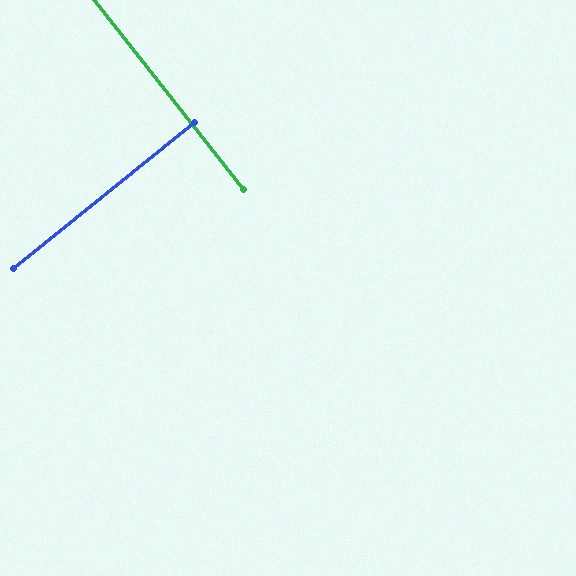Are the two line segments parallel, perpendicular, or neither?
Perpendicular — they meet at approximately 89°.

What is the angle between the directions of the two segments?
Approximately 89 degrees.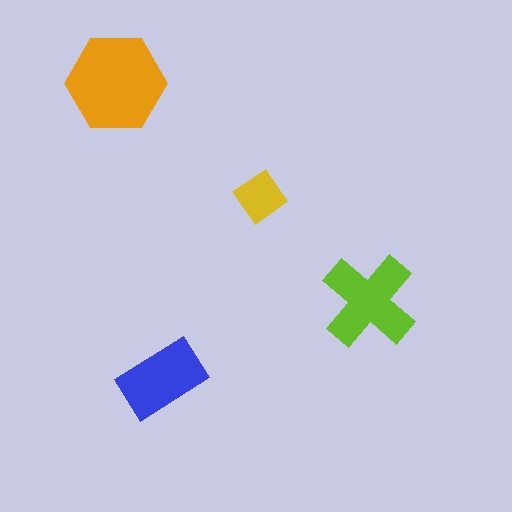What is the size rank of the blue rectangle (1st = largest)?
3rd.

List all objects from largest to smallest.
The orange hexagon, the lime cross, the blue rectangle, the yellow diamond.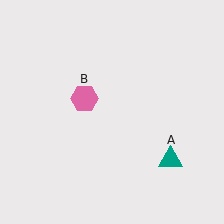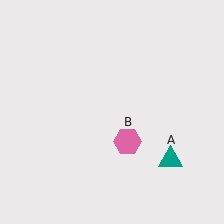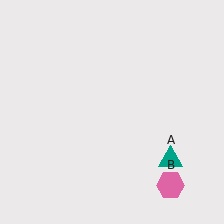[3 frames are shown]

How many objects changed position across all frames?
1 object changed position: pink hexagon (object B).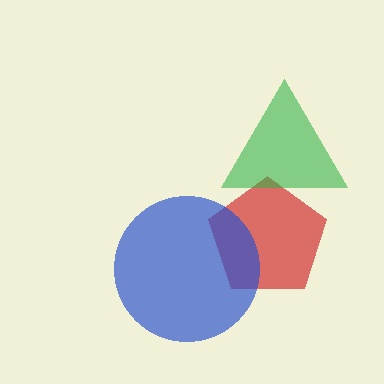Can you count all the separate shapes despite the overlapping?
Yes, there are 3 separate shapes.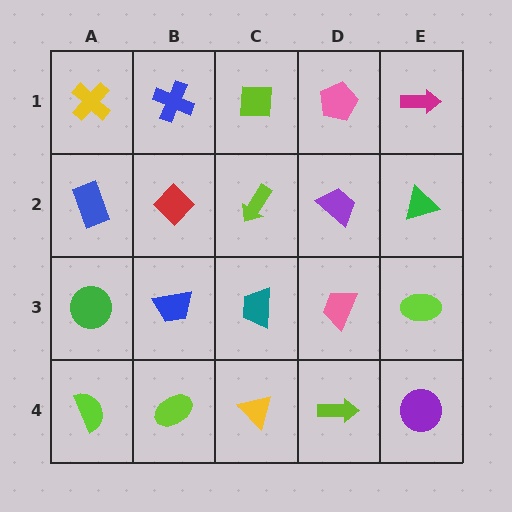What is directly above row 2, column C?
A lime square.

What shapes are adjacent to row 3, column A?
A blue rectangle (row 2, column A), a lime semicircle (row 4, column A), a blue trapezoid (row 3, column B).